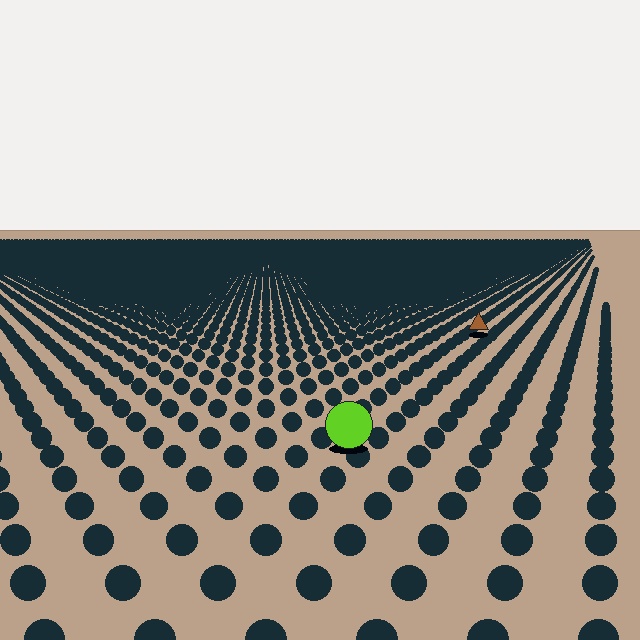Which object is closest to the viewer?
The lime circle is closest. The texture marks near it are larger and more spread out.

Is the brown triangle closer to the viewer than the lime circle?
No. The lime circle is closer — you can tell from the texture gradient: the ground texture is coarser near it.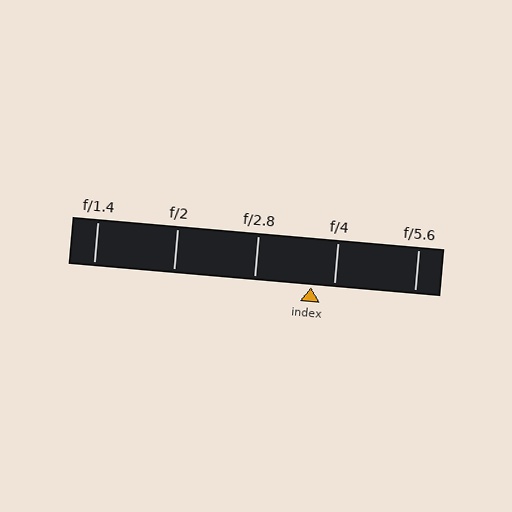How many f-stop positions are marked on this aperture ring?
There are 5 f-stop positions marked.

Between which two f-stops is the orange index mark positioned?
The index mark is between f/2.8 and f/4.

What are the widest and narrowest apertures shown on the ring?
The widest aperture shown is f/1.4 and the narrowest is f/5.6.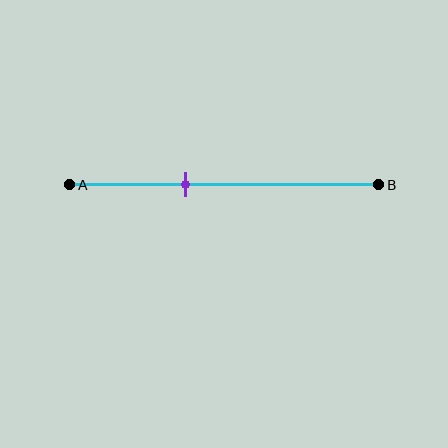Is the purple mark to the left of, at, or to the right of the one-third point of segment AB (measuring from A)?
The purple mark is to the right of the one-third point of segment AB.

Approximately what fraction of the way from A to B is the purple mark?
The purple mark is approximately 40% of the way from A to B.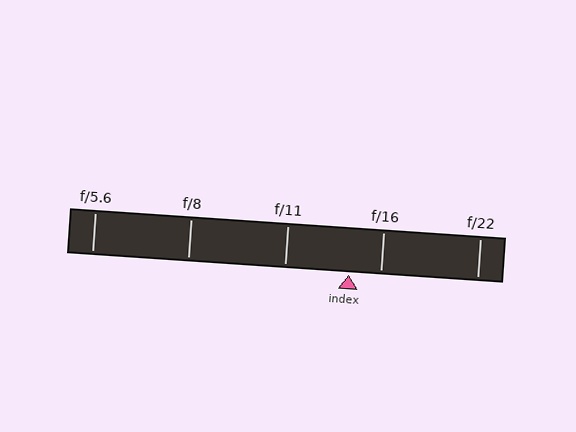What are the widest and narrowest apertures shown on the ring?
The widest aperture shown is f/5.6 and the narrowest is f/22.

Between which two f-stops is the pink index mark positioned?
The index mark is between f/11 and f/16.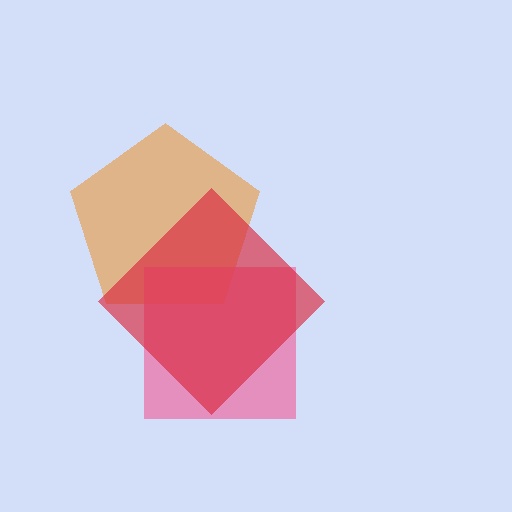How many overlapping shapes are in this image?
There are 3 overlapping shapes in the image.